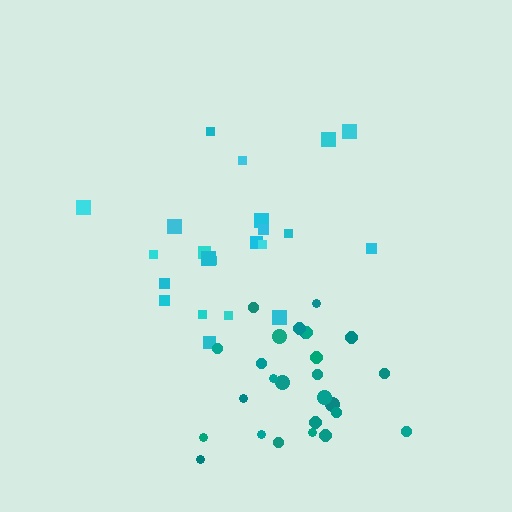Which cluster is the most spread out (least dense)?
Cyan.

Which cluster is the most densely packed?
Teal.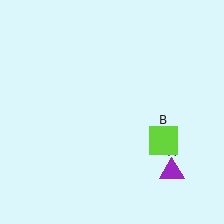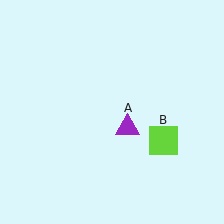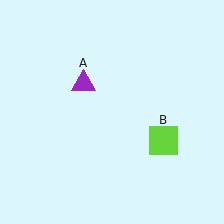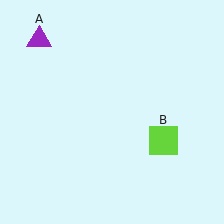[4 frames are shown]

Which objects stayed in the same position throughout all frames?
Lime square (object B) remained stationary.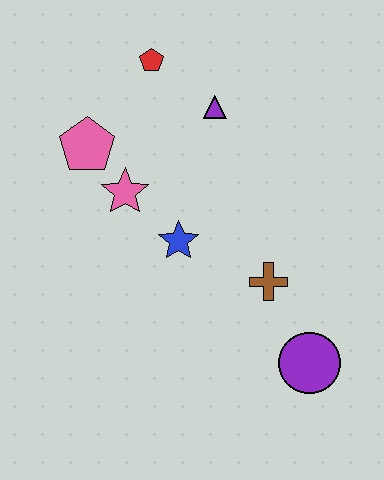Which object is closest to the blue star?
The pink star is closest to the blue star.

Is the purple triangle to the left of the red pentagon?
No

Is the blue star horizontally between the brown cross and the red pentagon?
Yes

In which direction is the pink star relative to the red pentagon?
The pink star is below the red pentagon.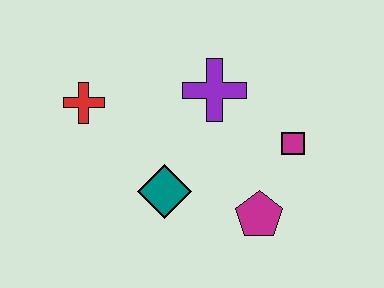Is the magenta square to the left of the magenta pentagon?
No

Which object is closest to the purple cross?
The magenta square is closest to the purple cross.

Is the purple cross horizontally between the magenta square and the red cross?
Yes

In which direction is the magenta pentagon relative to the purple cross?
The magenta pentagon is below the purple cross.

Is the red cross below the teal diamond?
No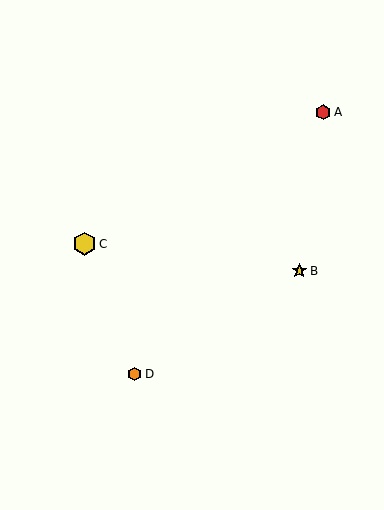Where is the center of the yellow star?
The center of the yellow star is at (299, 271).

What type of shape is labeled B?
Shape B is a yellow star.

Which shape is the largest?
The yellow hexagon (labeled C) is the largest.